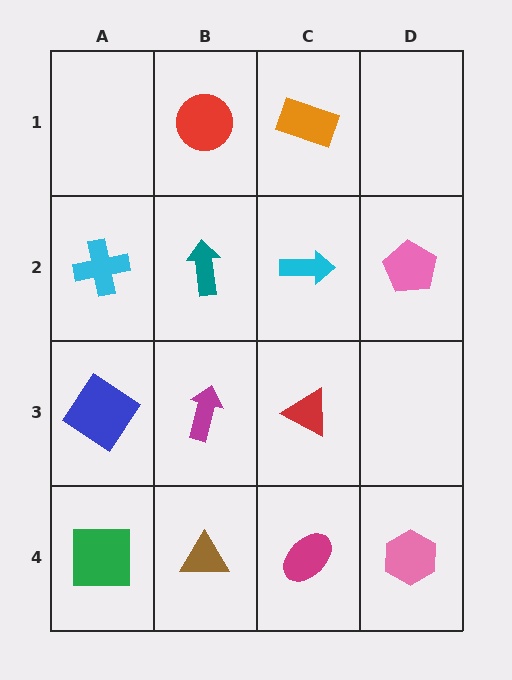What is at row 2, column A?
A cyan cross.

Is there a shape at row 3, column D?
No, that cell is empty.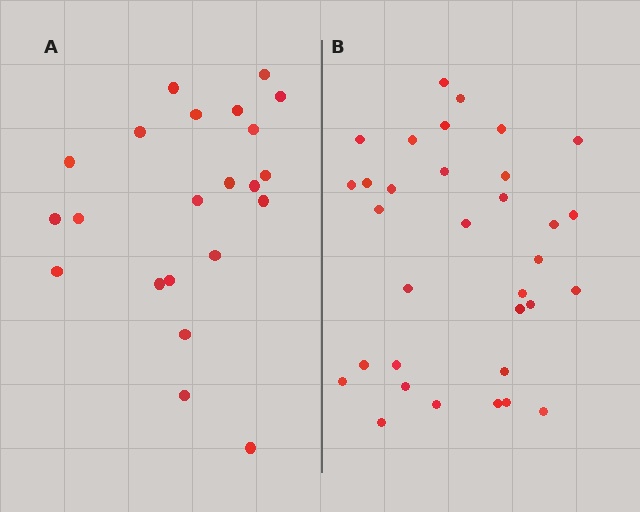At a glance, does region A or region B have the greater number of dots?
Region B (the right region) has more dots.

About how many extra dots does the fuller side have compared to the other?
Region B has roughly 12 or so more dots than region A.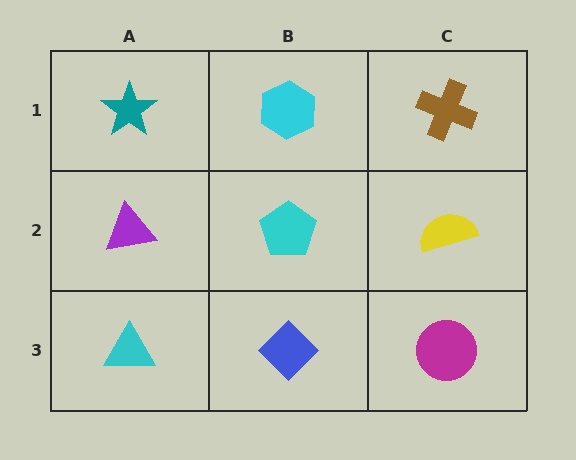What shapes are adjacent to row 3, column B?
A cyan pentagon (row 2, column B), a cyan triangle (row 3, column A), a magenta circle (row 3, column C).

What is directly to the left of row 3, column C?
A blue diamond.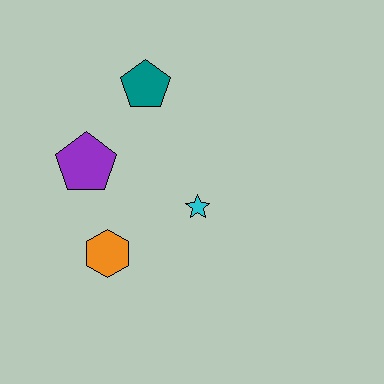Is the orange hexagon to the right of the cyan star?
No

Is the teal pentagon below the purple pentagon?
No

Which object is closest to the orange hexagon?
The purple pentagon is closest to the orange hexagon.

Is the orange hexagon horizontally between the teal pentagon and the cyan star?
No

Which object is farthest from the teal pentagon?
The orange hexagon is farthest from the teal pentagon.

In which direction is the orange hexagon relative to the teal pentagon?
The orange hexagon is below the teal pentagon.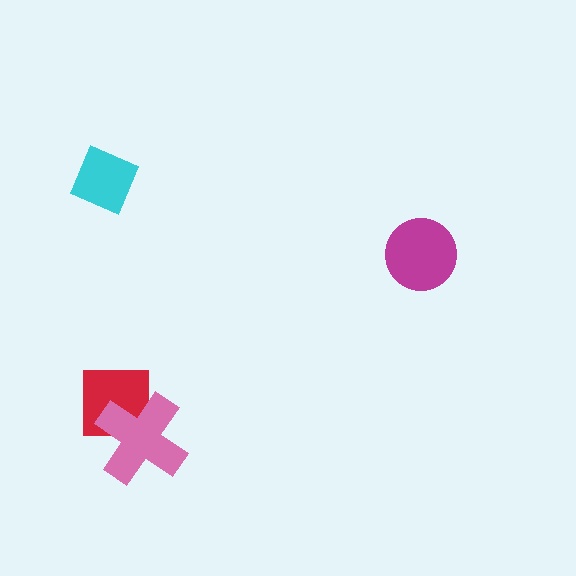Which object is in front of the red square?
The pink cross is in front of the red square.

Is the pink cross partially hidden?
No, no other shape covers it.